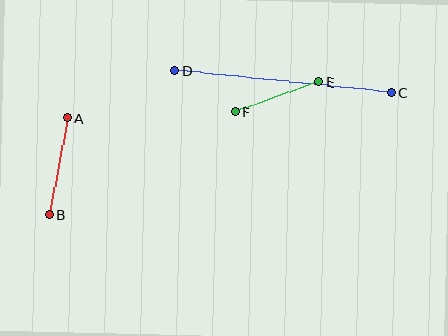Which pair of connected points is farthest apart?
Points C and D are farthest apart.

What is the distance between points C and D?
The distance is approximately 217 pixels.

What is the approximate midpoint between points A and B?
The midpoint is at approximately (58, 166) pixels.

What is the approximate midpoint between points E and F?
The midpoint is at approximately (277, 97) pixels.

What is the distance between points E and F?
The distance is approximately 89 pixels.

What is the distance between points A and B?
The distance is approximately 98 pixels.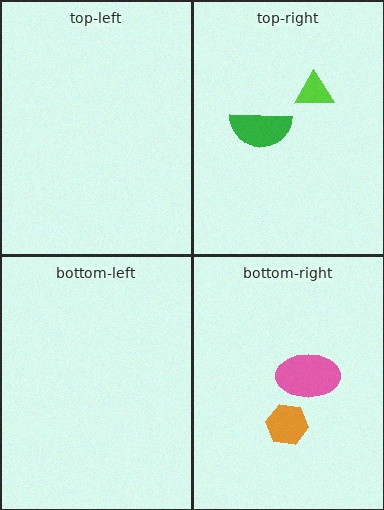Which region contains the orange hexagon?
The bottom-right region.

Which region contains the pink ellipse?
The bottom-right region.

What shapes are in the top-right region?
The green semicircle, the lime triangle.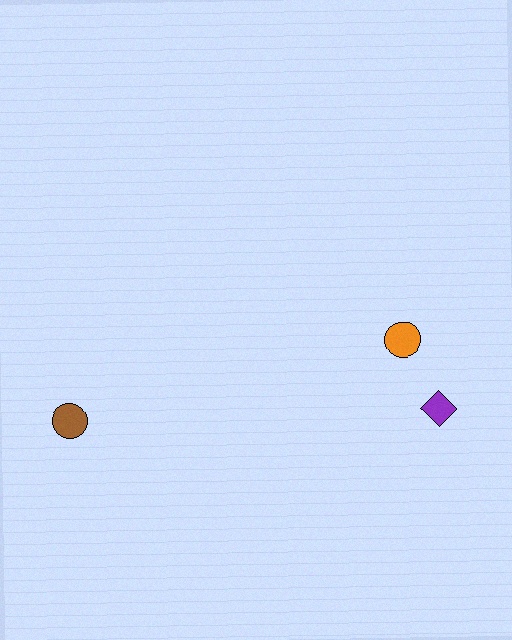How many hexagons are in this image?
There are no hexagons.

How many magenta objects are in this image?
There are no magenta objects.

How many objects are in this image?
There are 3 objects.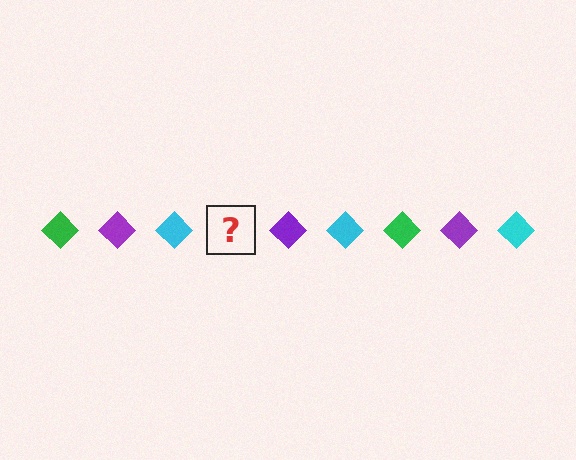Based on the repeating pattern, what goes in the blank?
The blank should be a green diamond.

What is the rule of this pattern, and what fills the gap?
The rule is that the pattern cycles through green, purple, cyan diamonds. The gap should be filled with a green diamond.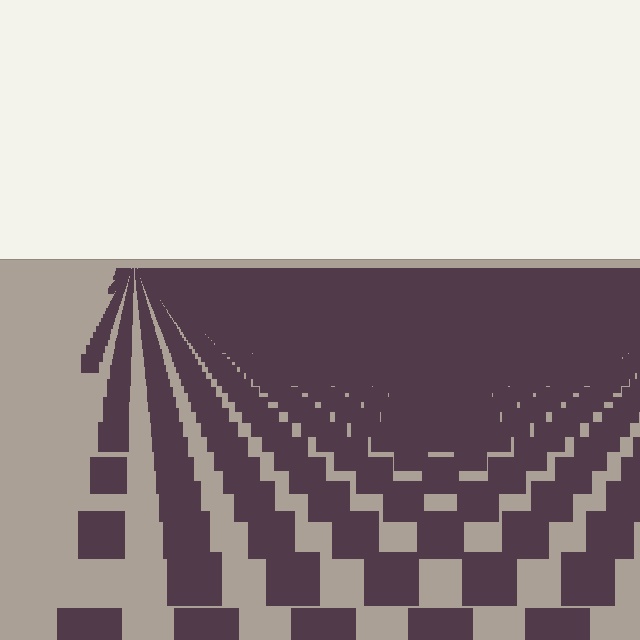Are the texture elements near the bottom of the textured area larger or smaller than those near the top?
Larger. Near the bottom, elements are closer to the viewer and appear at a bigger on-screen size.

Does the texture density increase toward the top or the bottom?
Density increases toward the top.